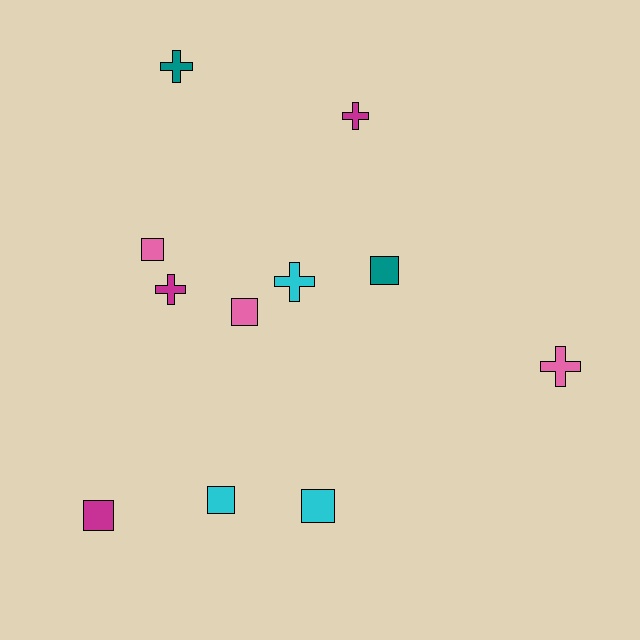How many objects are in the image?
There are 11 objects.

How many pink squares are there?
There are 2 pink squares.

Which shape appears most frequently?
Square, with 6 objects.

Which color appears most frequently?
Cyan, with 3 objects.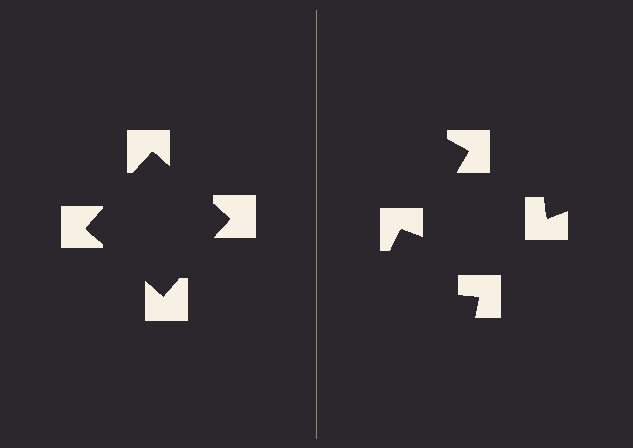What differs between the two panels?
The notched squares are positioned identically on both sides; only the wedge orientations differ. On the left they align to a square; on the right they are misaligned.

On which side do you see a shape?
An illusory square appears on the left side. On the right side the wedge cuts are rotated, so no coherent shape forms.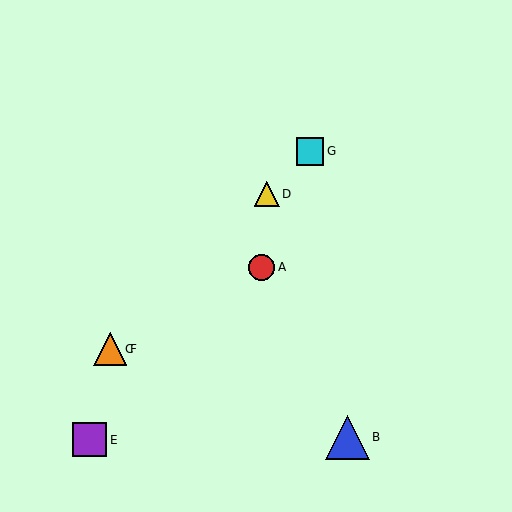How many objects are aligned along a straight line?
4 objects (C, D, F, G) are aligned along a straight line.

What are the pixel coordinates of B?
Object B is at (347, 437).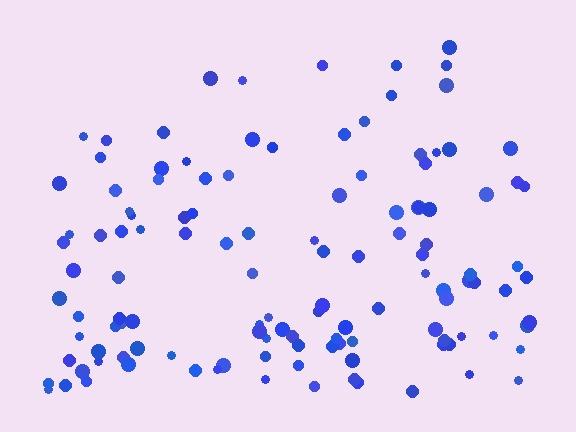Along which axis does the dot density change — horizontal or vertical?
Vertical.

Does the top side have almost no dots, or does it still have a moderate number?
Still a moderate number, just noticeably fewer than the bottom.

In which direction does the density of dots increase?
From top to bottom, with the bottom side densest.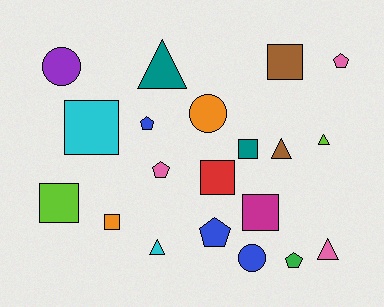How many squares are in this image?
There are 7 squares.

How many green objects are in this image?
There is 1 green object.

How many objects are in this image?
There are 20 objects.